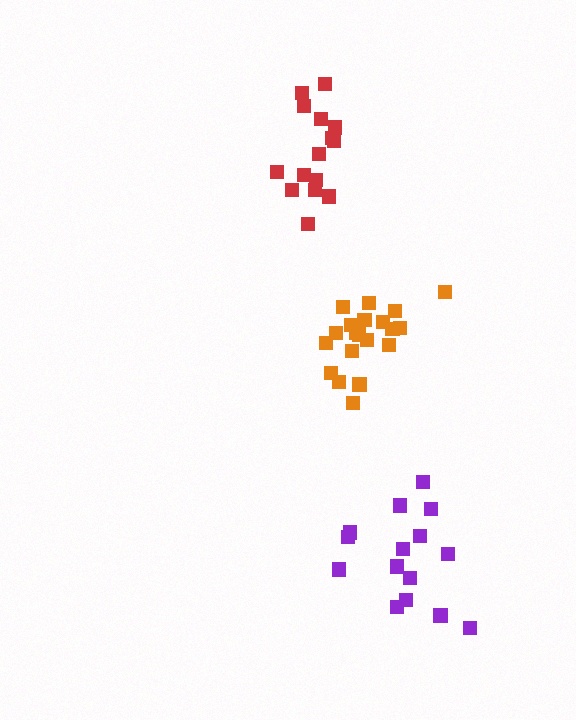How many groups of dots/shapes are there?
There are 3 groups.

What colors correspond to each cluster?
The clusters are colored: orange, purple, red.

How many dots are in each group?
Group 1: 20 dots, Group 2: 15 dots, Group 3: 15 dots (50 total).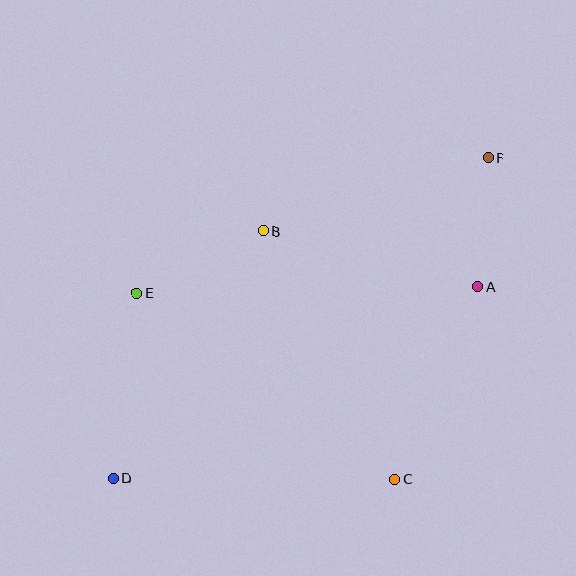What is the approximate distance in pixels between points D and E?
The distance between D and E is approximately 187 pixels.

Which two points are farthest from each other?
Points D and F are farthest from each other.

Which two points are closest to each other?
Points A and F are closest to each other.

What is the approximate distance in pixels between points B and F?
The distance between B and F is approximately 236 pixels.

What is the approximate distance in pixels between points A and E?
The distance between A and E is approximately 342 pixels.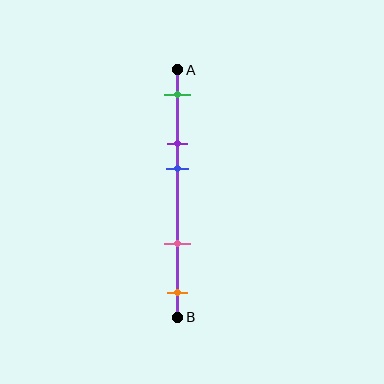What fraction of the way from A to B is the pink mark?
The pink mark is approximately 70% (0.7) of the way from A to B.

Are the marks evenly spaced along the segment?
No, the marks are not evenly spaced.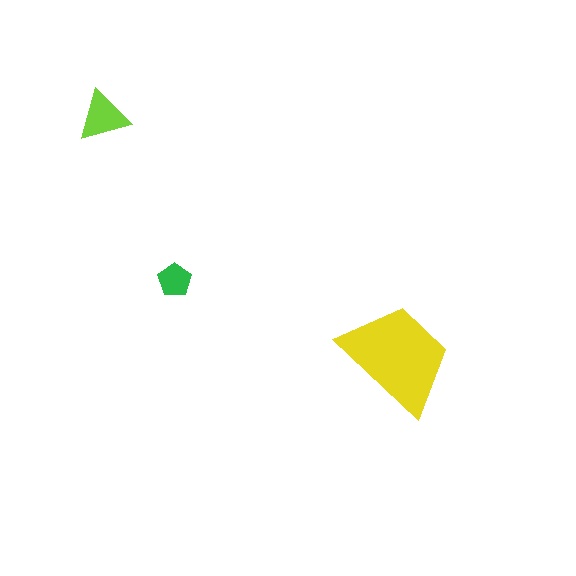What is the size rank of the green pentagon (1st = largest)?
3rd.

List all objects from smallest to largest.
The green pentagon, the lime triangle, the yellow trapezoid.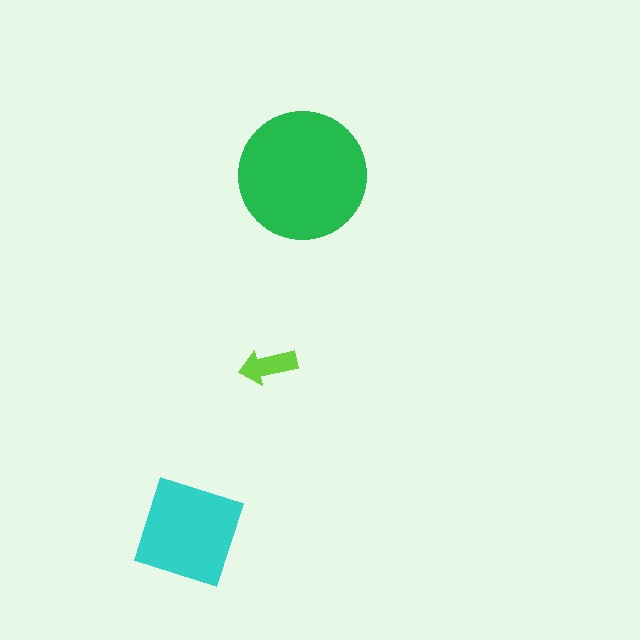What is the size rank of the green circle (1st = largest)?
1st.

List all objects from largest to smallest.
The green circle, the cyan diamond, the lime arrow.